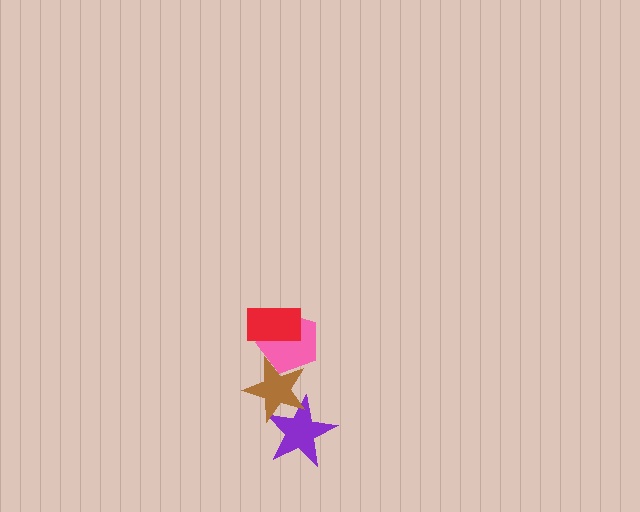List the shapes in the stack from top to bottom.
From top to bottom: the red rectangle, the pink pentagon, the brown star, the purple star.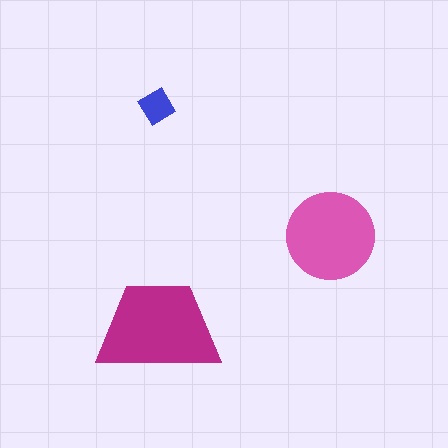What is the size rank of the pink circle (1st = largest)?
2nd.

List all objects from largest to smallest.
The magenta trapezoid, the pink circle, the blue diamond.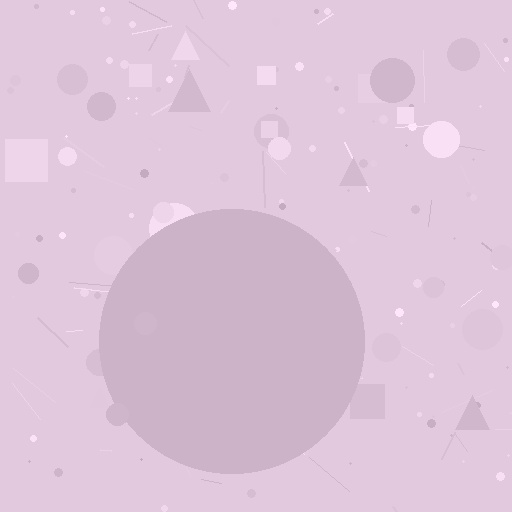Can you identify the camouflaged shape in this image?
The camouflaged shape is a circle.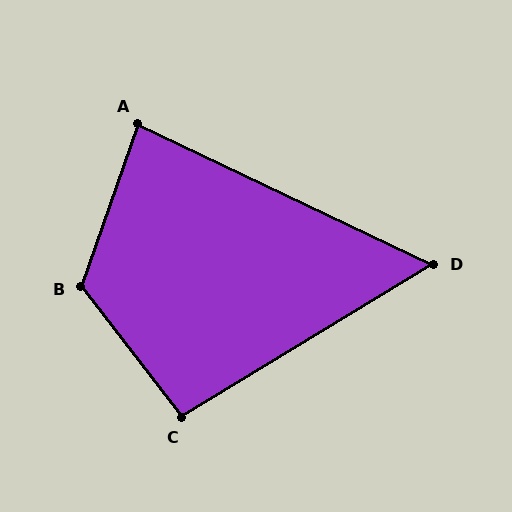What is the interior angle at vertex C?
Approximately 96 degrees (obtuse).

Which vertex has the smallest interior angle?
D, at approximately 57 degrees.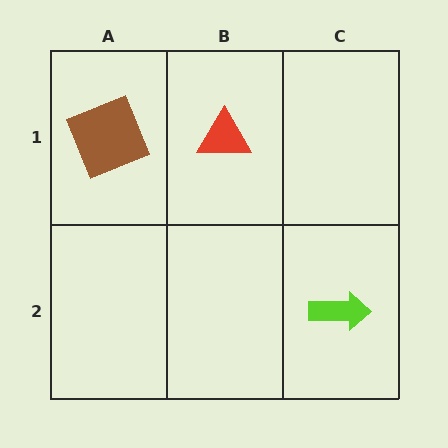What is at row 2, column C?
A lime arrow.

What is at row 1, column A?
A brown square.